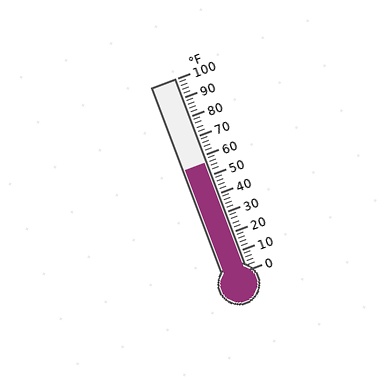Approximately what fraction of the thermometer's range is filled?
The thermometer is filled to approximately 55% of its range.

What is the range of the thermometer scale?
The thermometer scale ranges from 0°F to 100°F.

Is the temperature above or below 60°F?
The temperature is below 60°F.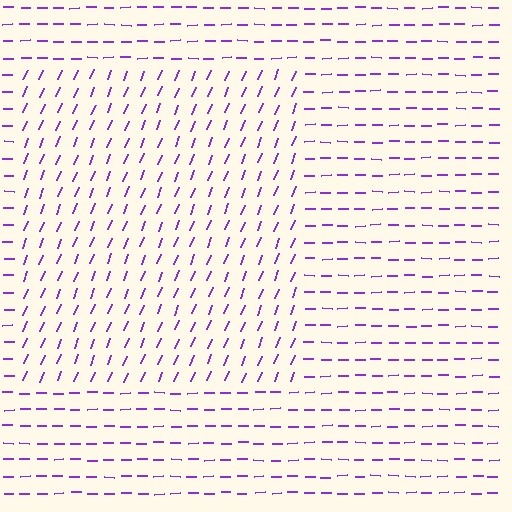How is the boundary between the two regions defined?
The boundary is defined purely by a change in line orientation (approximately 68 degrees difference). All lines are the same color and thickness.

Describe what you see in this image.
The image is filled with small purple line segments. A rectangle region in the image has lines oriented differently from the surrounding lines, creating a visible texture boundary.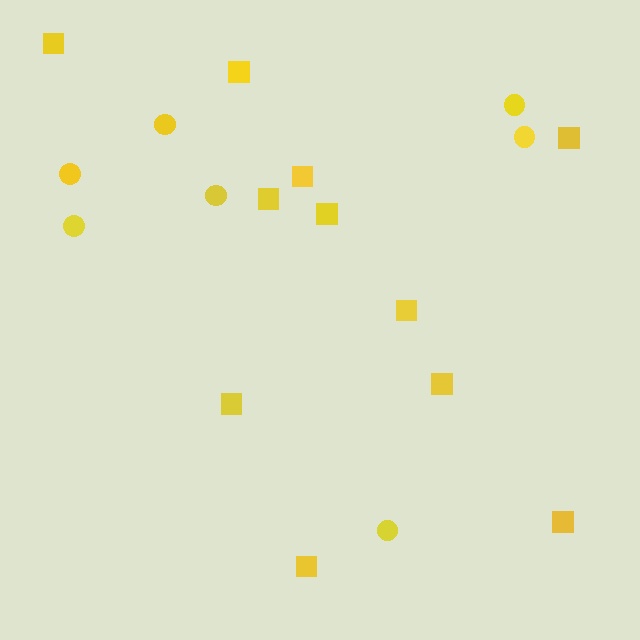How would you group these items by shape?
There are 2 groups: one group of circles (7) and one group of squares (11).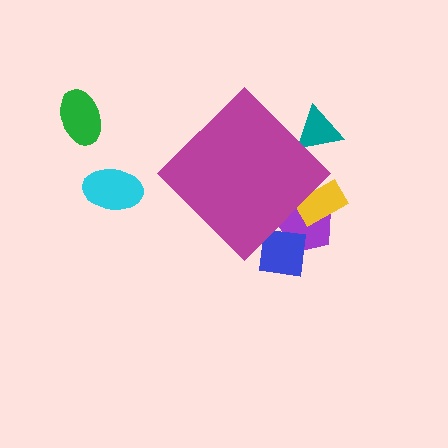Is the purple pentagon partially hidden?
Yes, the purple pentagon is partially hidden behind the magenta diamond.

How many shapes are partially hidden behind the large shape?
4 shapes are partially hidden.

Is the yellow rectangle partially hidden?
Yes, the yellow rectangle is partially hidden behind the magenta diamond.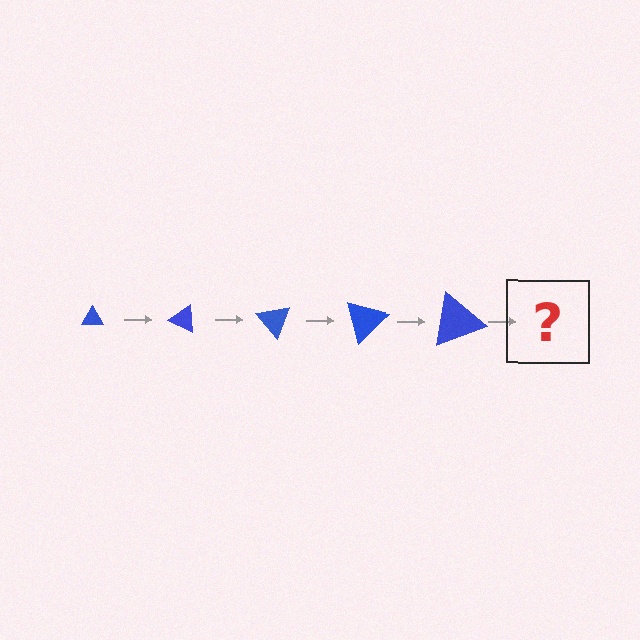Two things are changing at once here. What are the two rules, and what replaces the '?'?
The two rules are that the triangle grows larger each step and it rotates 25 degrees each step. The '?' should be a triangle, larger than the previous one and rotated 125 degrees from the start.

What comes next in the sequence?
The next element should be a triangle, larger than the previous one and rotated 125 degrees from the start.